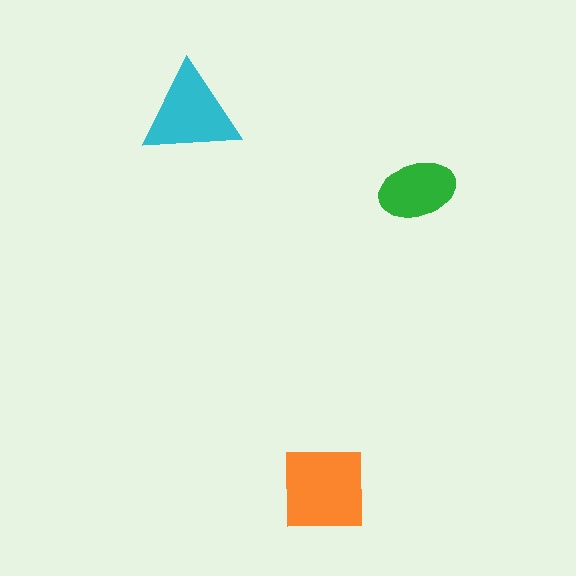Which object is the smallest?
The green ellipse.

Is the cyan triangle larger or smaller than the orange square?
Smaller.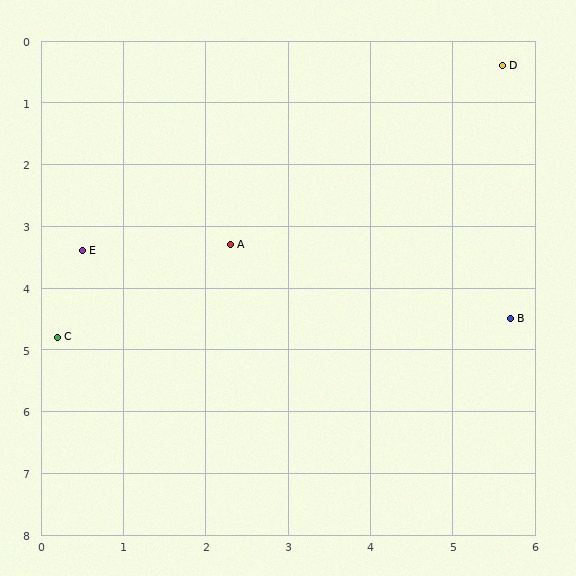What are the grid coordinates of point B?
Point B is at approximately (5.7, 4.5).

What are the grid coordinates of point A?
Point A is at approximately (2.3, 3.3).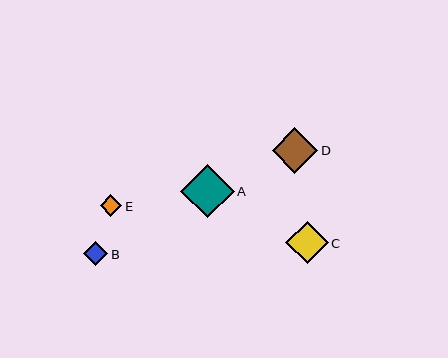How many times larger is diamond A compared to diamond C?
Diamond A is approximately 1.3 times the size of diamond C.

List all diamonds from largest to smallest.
From largest to smallest: A, D, C, B, E.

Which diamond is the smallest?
Diamond E is the smallest with a size of approximately 22 pixels.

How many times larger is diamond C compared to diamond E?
Diamond C is approximately 2.0 times the size of diamond E.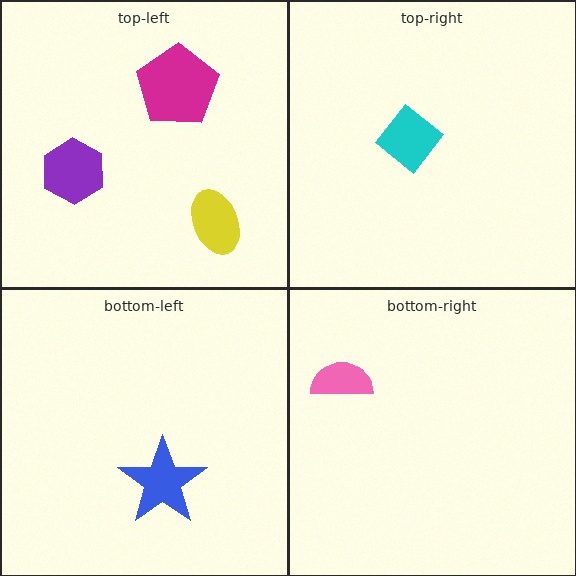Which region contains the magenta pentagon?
The top-left region.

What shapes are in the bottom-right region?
The pink semicircle.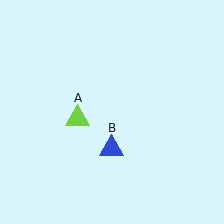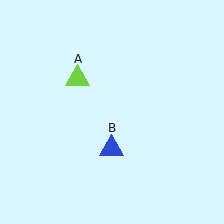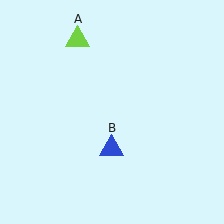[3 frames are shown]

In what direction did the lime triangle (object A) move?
The lime triangle (object A) moved up.